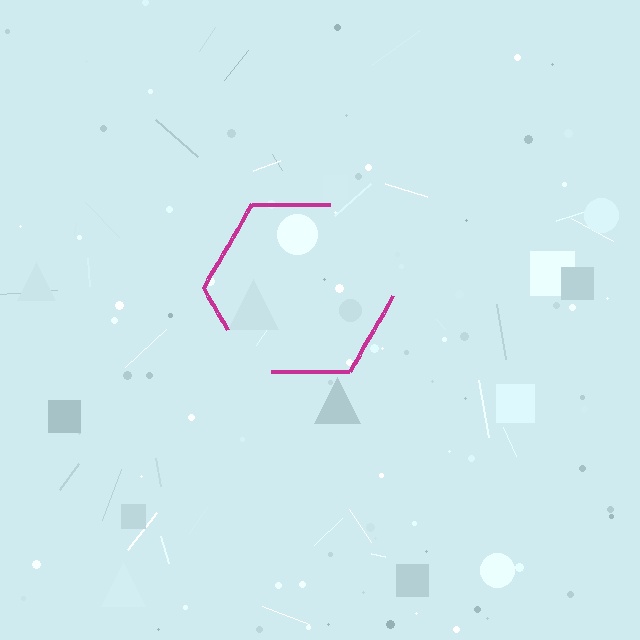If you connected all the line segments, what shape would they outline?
They would outline a hexagon.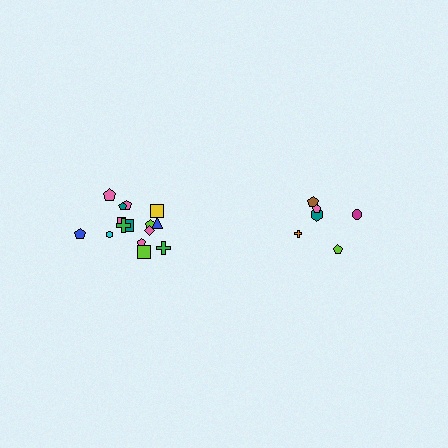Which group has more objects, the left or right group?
The left group.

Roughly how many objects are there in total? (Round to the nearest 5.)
Roughly 20 objects in total.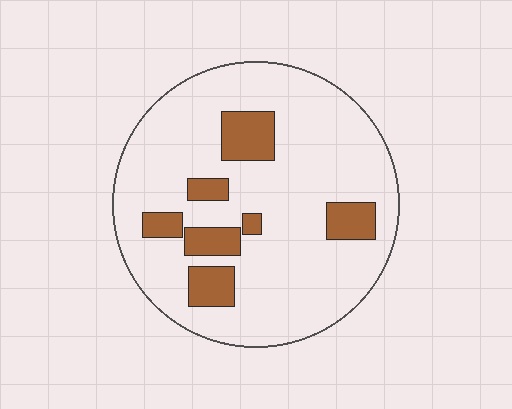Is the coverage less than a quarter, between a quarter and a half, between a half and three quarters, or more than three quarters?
Less than a quarter.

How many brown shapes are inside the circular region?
7.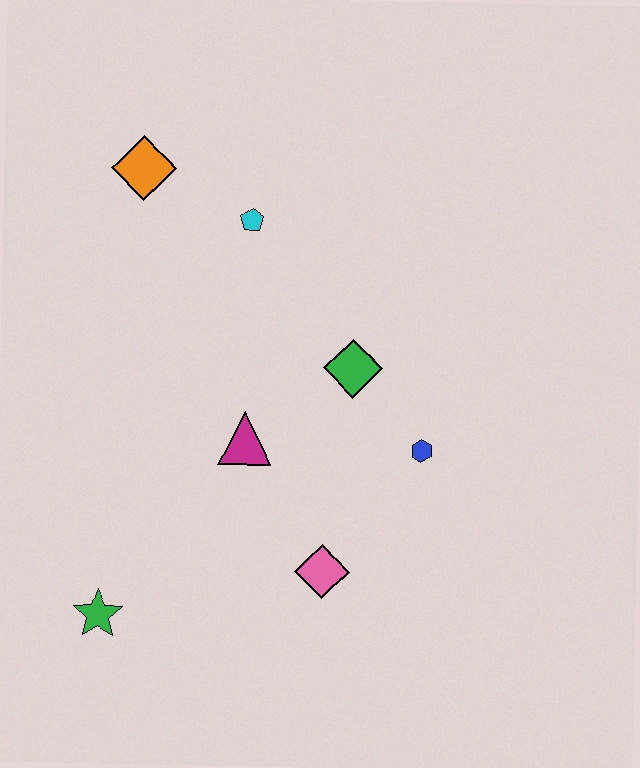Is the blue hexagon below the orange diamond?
Yes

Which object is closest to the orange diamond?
The cyan pentagon is closest to the orange diamond.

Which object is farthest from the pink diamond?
The orange diamond is farthest from the pink diamond.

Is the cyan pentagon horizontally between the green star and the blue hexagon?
Yes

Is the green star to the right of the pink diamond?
No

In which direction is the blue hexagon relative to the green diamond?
The blue hexagon is below the green diamond.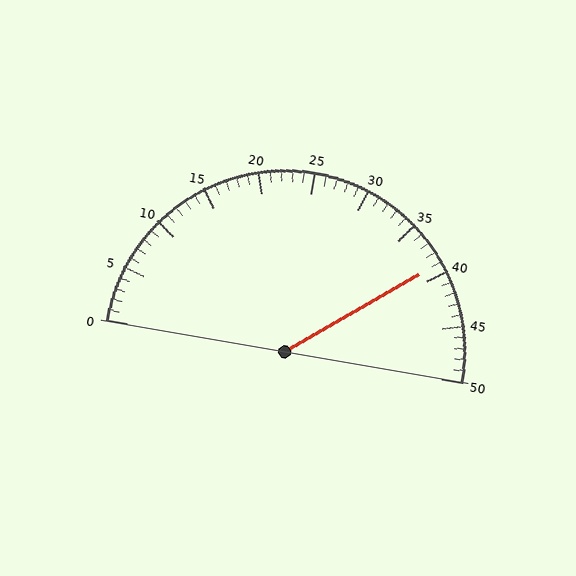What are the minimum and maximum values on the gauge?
The gauge ranges from 0 to 50.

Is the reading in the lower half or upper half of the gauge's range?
The reading is in the upper half of the range (0 to 50).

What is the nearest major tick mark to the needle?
The nearest major tick mark is 40.